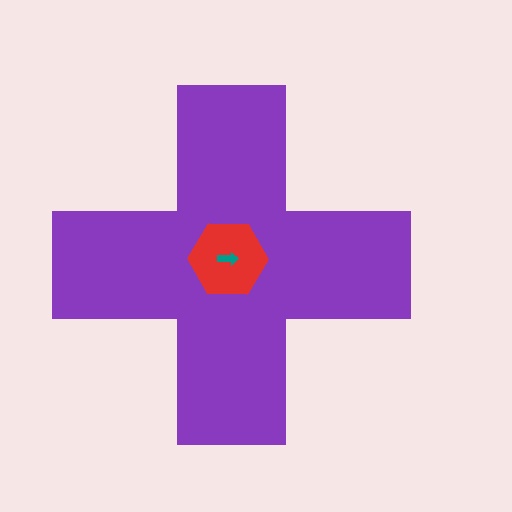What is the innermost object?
The teal arrow.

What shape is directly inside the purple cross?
The red hexagon.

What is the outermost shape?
The purple cross.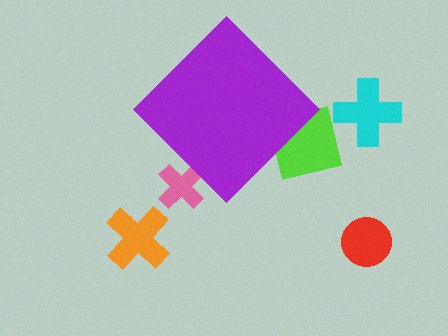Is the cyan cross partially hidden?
No, the cyan cross is fully visible.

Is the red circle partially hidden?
No, the red circle is fully visible.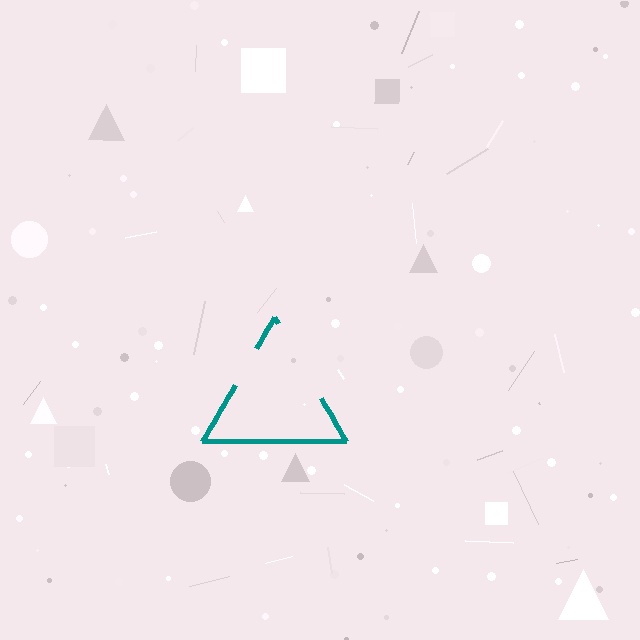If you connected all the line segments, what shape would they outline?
They would outline a triangle.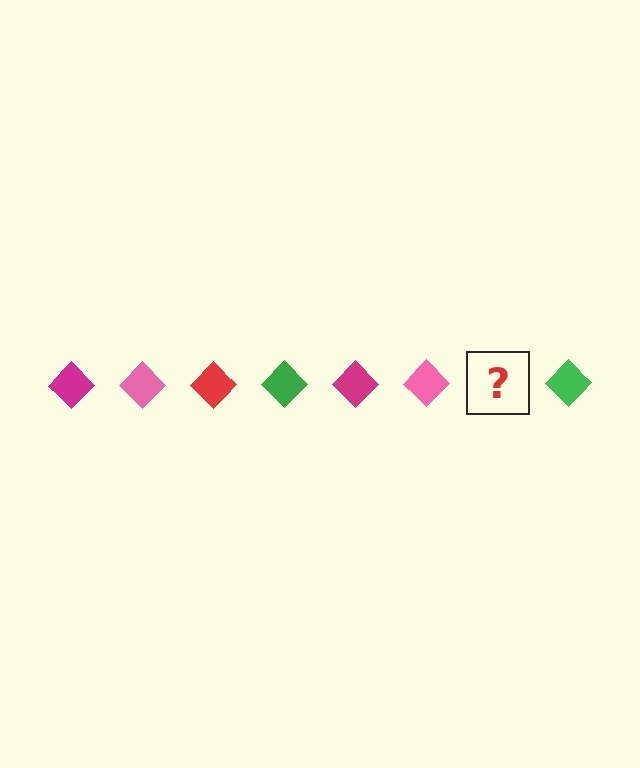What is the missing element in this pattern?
The missing element is a red diamond.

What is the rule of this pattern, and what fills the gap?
The rule is that the pattern cycles through magenta, pink, red, green diamonds. The gap should be filled with a red diamond.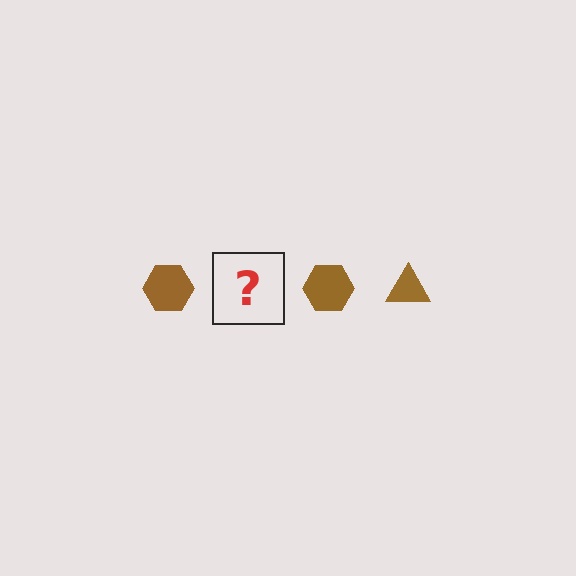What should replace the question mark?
The question mark should be replaced with a brown triangle.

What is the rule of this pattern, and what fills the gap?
The rule is that the pattern cycles through hexagon, triangle shapes in brown. The gap should be filled with a brown triangle.